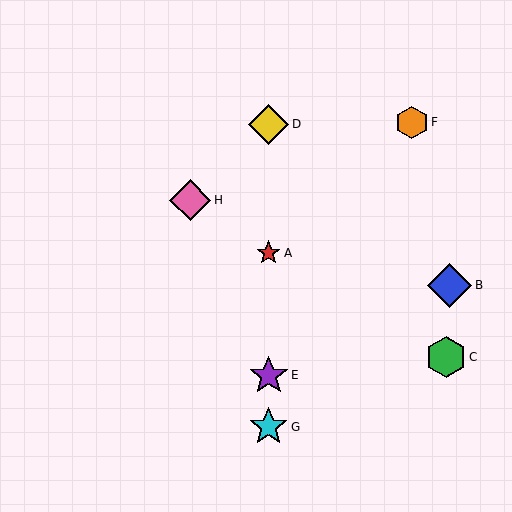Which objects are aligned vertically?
Objects A, D, E, G are aligned vertically.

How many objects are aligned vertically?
4 objects (A, D, E, G) are aligned vertically.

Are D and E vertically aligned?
Yes, both are at x≈269.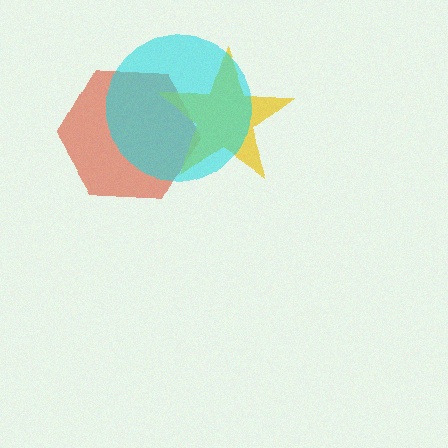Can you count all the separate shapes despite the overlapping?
Yes, there are 3 separate shapes.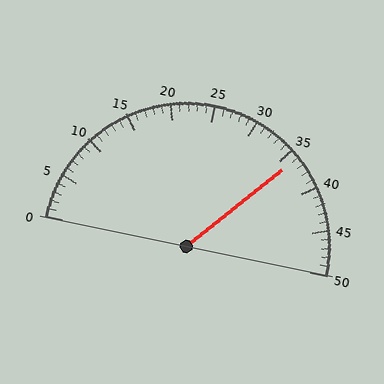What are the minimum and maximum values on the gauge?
The gauge ranges from 0 to 50.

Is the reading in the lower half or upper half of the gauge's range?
The reading is in the upper half of the range (0 to 50).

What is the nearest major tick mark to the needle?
The nearest major tick mark is 35.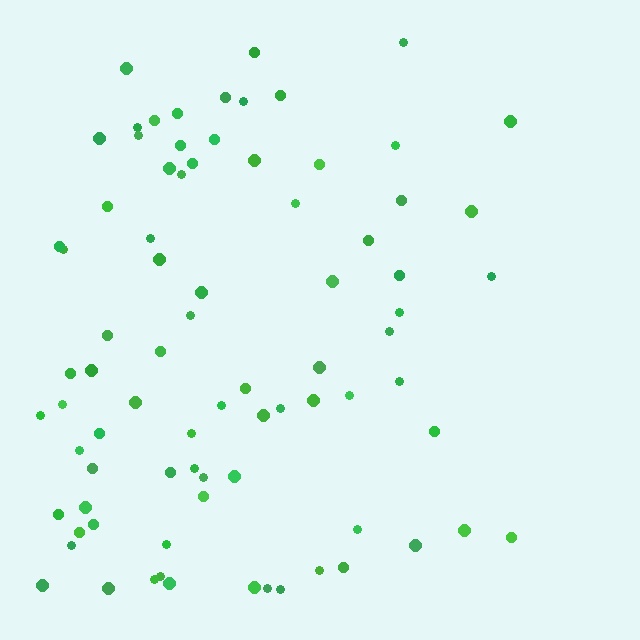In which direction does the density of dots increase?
From right to left, with the left side densest.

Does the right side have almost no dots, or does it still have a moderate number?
Still a moderate number, just noticeably fewer than the left.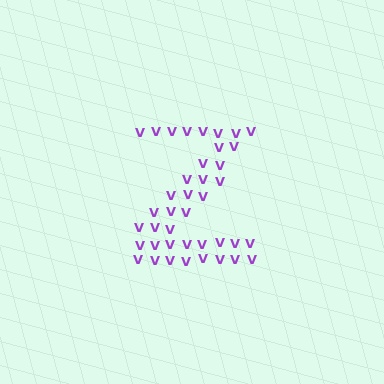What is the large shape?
The large shape is the letter Z.